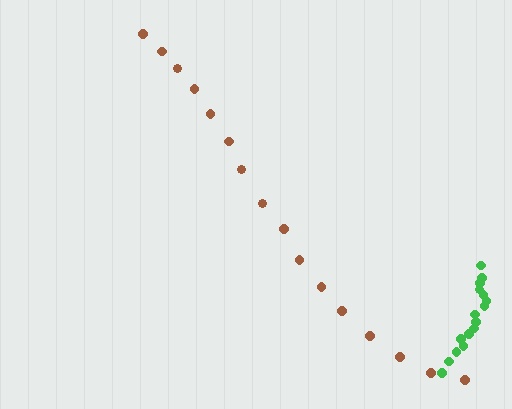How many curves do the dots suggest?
There are 2 distinct paths.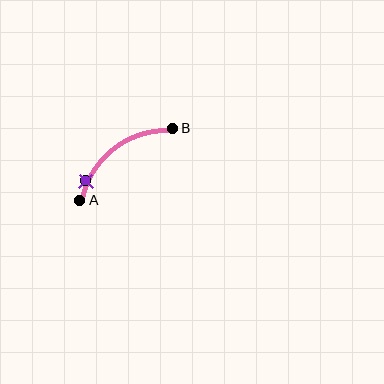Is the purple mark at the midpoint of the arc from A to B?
No. The purple mark lies on the arc but is closer to endpoint A. The arc midpoint would be at the point on the curve equidistant along the arc from both A and B.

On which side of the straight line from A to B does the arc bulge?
The arc bulges above and to the left of the straight line connecting A and B.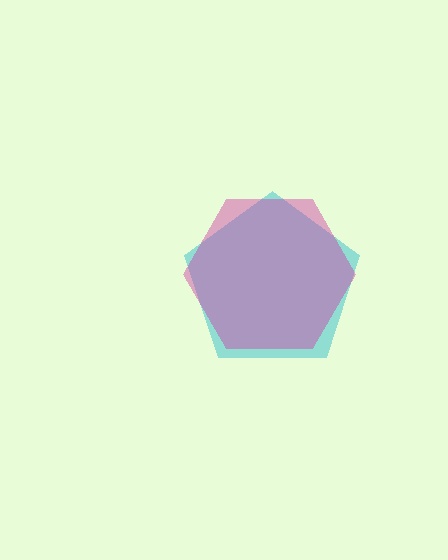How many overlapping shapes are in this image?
There are 2 overlapping shapes in the image.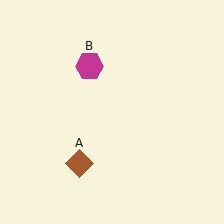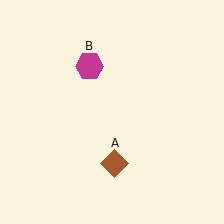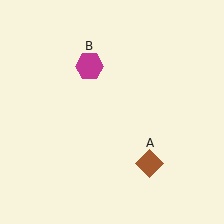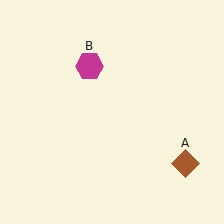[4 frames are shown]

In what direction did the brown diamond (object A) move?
The brown diamond (object A) moved right.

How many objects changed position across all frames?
1 object changed position: brown diamond (object A).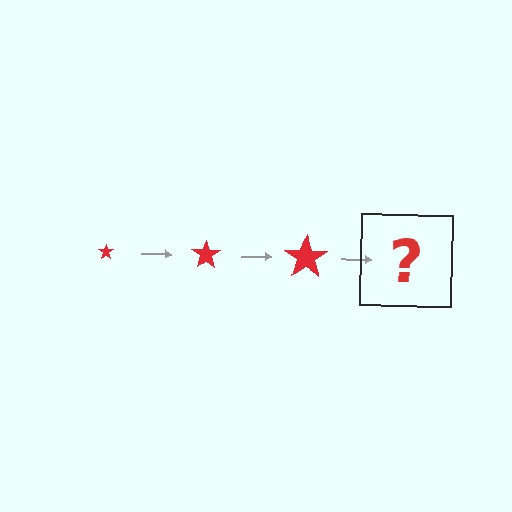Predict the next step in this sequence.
The next step is a red star, larger than the previous one.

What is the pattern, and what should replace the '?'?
The pattern is that the star gets progressively larger each step. The '?' should be a red star, larger than the previous one.